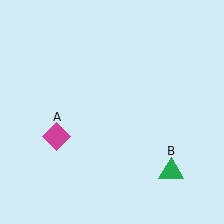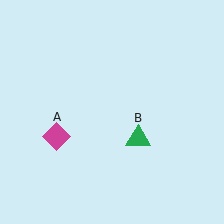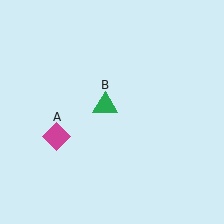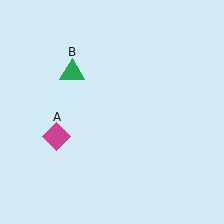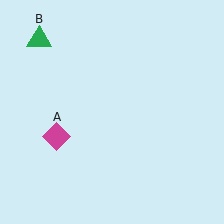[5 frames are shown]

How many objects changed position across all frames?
1 object changed position: green triangle (object B).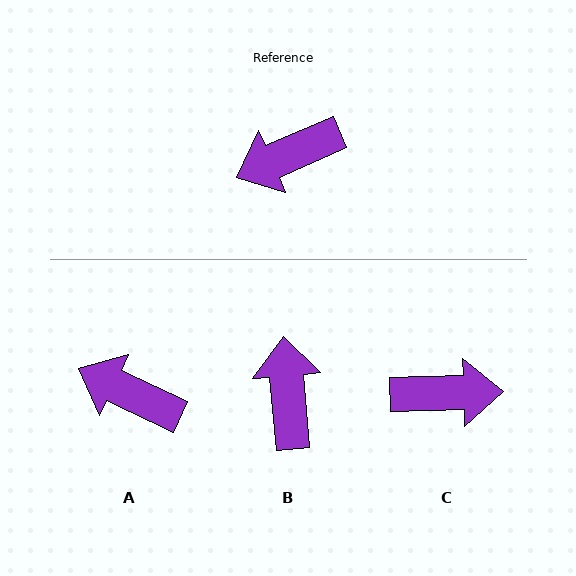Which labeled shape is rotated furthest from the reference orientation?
C, about 158 degrees away.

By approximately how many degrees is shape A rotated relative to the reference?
Approximately 49 degrees clockwise.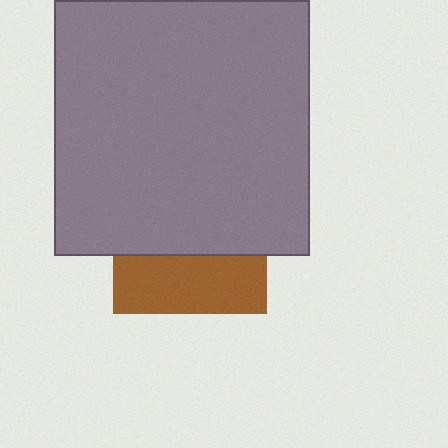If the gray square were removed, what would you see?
You would see the complete brown square.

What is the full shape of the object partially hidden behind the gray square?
The partially hidden object is a brown square.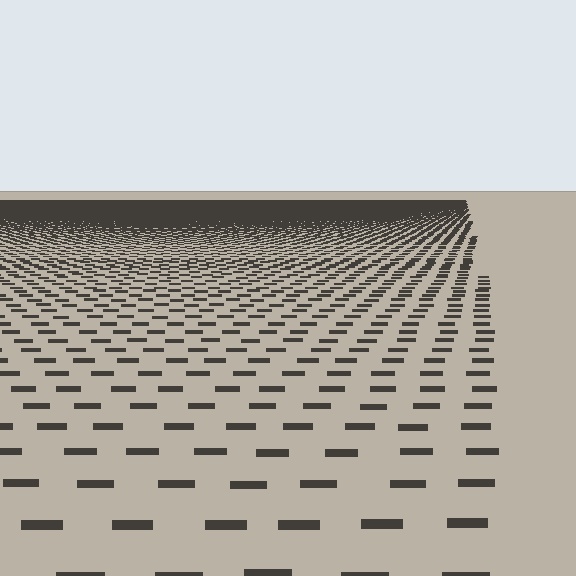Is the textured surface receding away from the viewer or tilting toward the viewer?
The surface is receding away from the viewer. Texture elements get smaller and denser toward the top.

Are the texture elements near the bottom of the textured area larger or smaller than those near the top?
Larger. Near the bottom, elements are closer to the viewer and appear at a bigger on-screen size.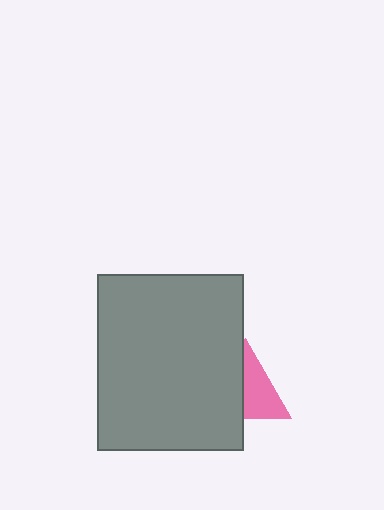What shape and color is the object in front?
The object in front is a gray rectangle.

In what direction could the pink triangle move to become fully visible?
The pink triangle could move right. That would shift it out from behind the gray rectangle entirely.